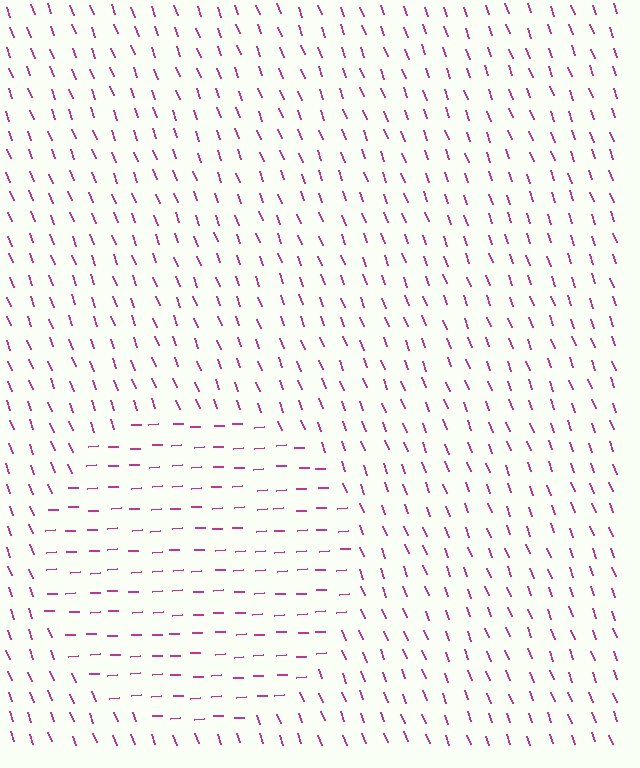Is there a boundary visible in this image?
Yes, there is a texture boundary formed by a change in line orientation.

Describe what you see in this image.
The image is filled with small magenta line segments. A circle region in the image has lines oriented differently from the surrounding lines, creating a visible texture boundary.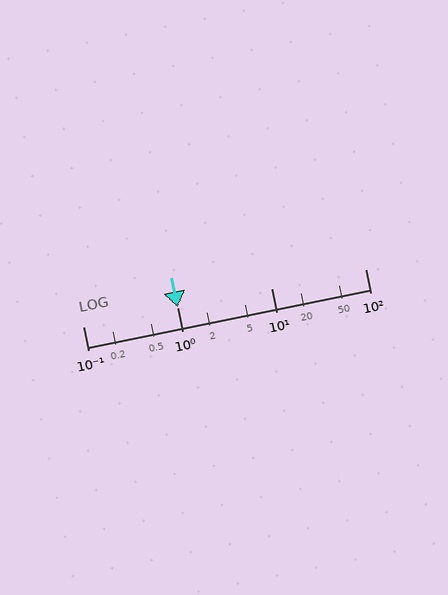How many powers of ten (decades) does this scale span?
The scale spans 3 decades, from 0.1 to 100.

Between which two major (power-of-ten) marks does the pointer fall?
The pointer is between 1 and 10.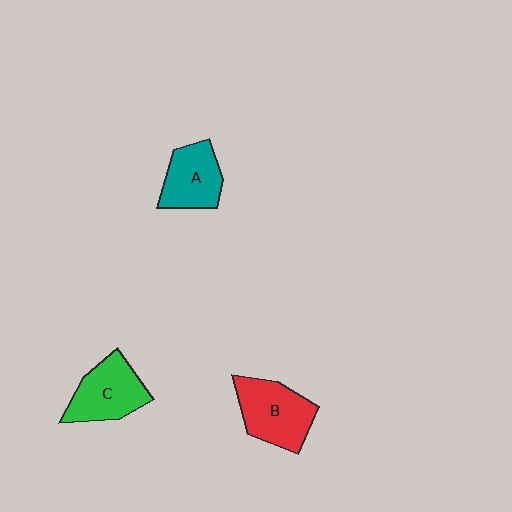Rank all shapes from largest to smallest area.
From largest to smallest: B (red), C (green), A (teal).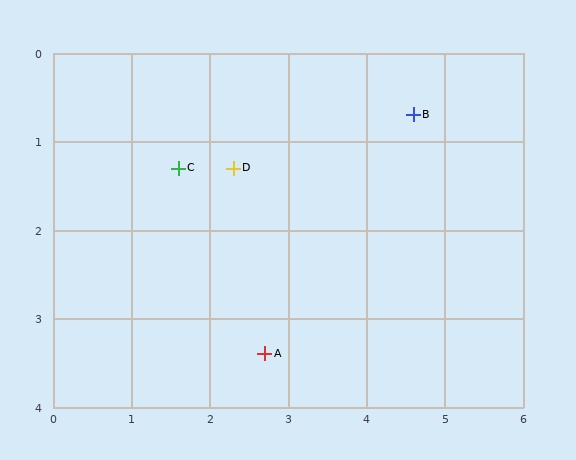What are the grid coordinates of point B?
Point B is at approximately (4.6, 0.7).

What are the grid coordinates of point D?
Point D is at approximately (2.3, 1.3).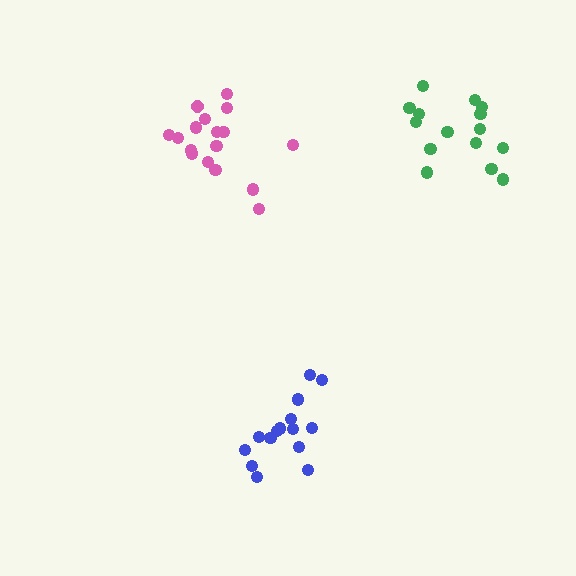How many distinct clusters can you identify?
There are 3 distinct clusters.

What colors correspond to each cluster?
The clusters are colored: pink, blue, green.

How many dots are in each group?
Group 1: 17 dots, Group 2: 15 dots, Group 3: 15 dots (47 total).